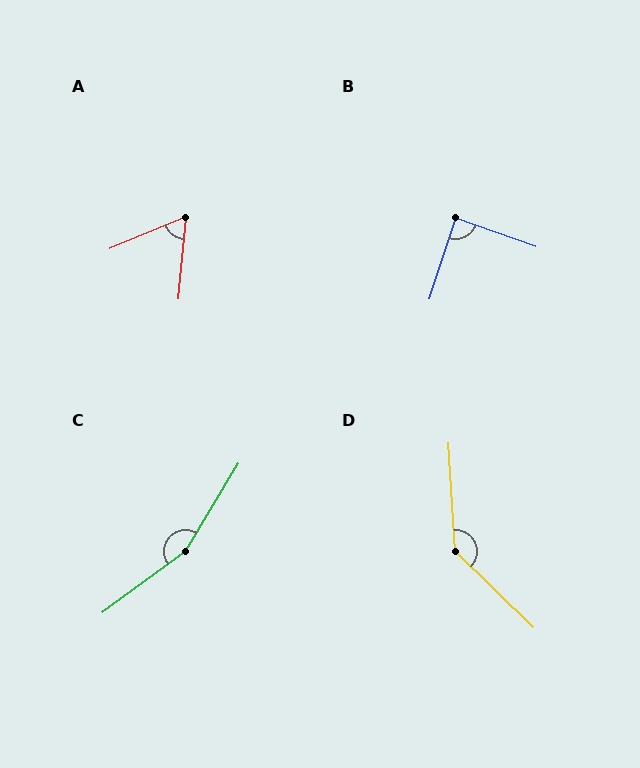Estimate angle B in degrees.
Approximately 88 degrees.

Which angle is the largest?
C, at approximately 157 degrees.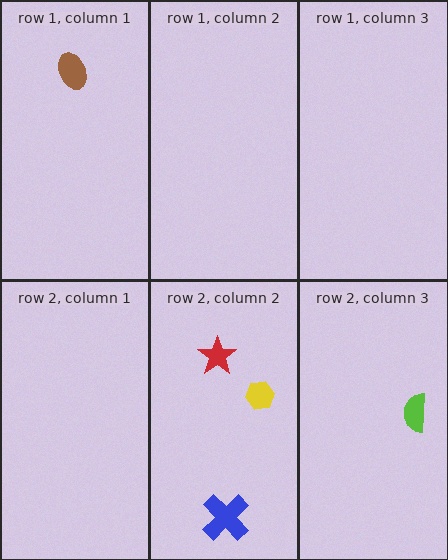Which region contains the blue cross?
The row 2, column 2 region.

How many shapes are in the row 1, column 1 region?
1.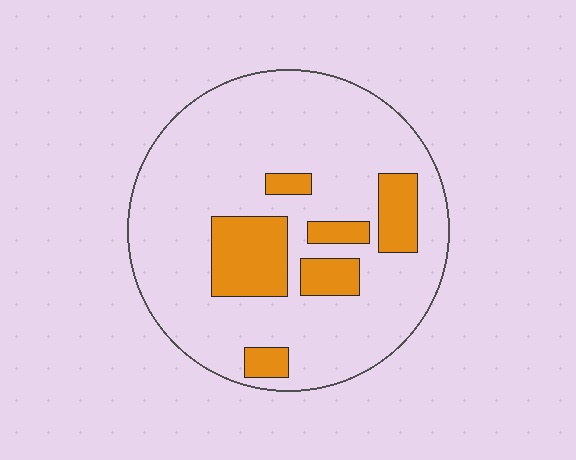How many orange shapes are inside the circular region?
6.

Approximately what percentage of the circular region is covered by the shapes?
Approximately 20%.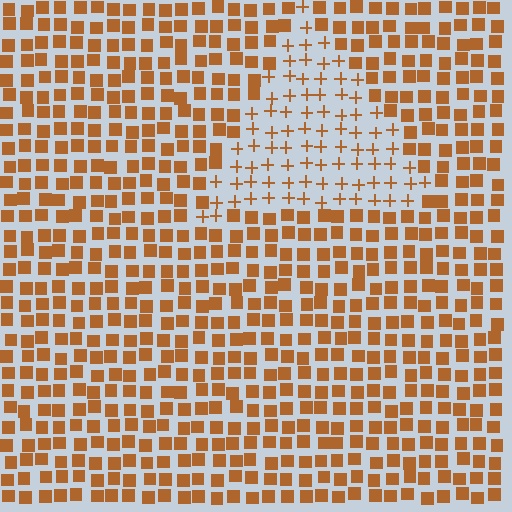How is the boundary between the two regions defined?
The boundary is defined by a change in element shape: plus signs inside vs. squares outside. All elements share the same color and spacing.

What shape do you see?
I see a triangle.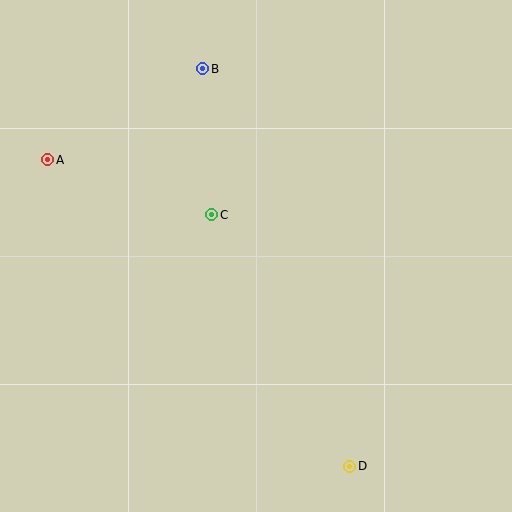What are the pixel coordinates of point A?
Point A is at (48, 160).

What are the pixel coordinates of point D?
Point D is at (350, 466).